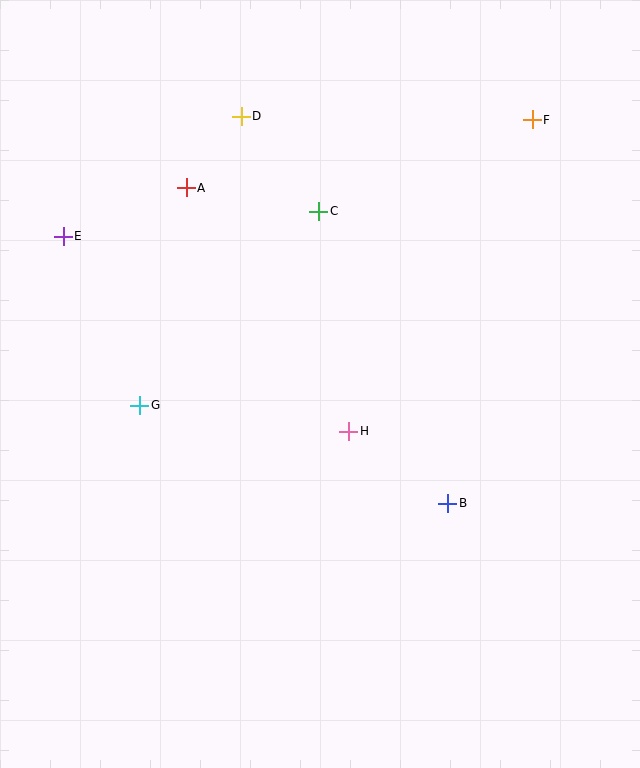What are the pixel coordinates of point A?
Point A is at (186, 188).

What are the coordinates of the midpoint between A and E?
The midpoint between A and E is at (125, 212).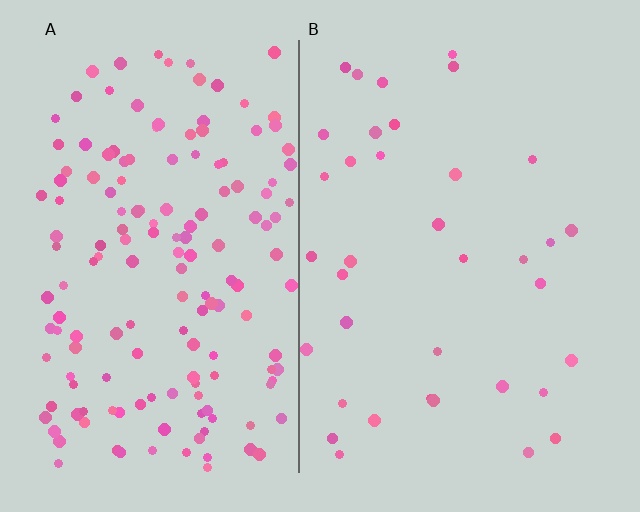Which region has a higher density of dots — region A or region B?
A (the left).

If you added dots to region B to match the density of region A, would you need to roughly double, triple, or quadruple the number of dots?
Approximately quadruple.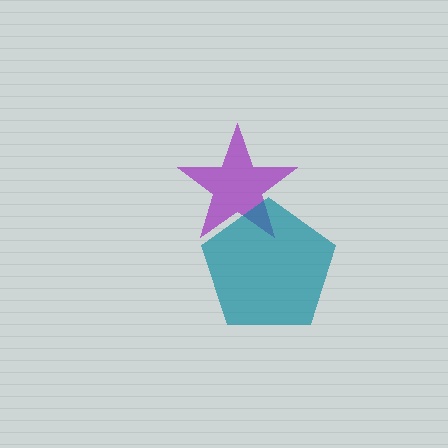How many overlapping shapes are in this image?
There are 2 overlapping shapes in the image.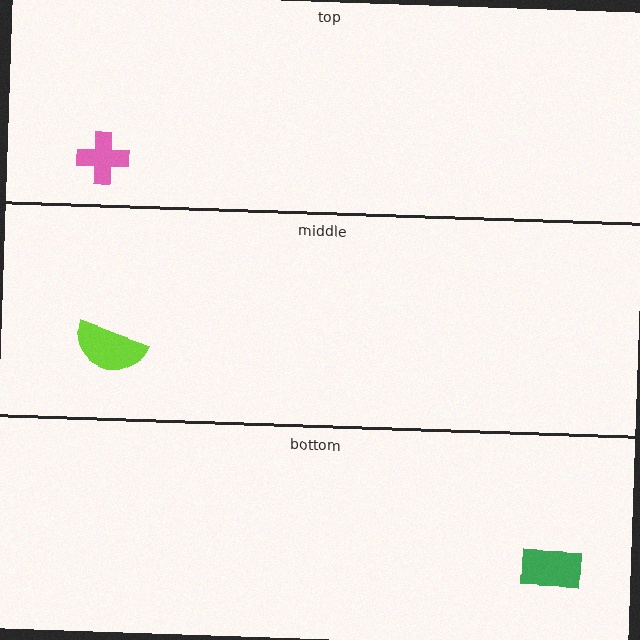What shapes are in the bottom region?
The green rectangle.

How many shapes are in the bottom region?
1.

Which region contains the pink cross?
The top region.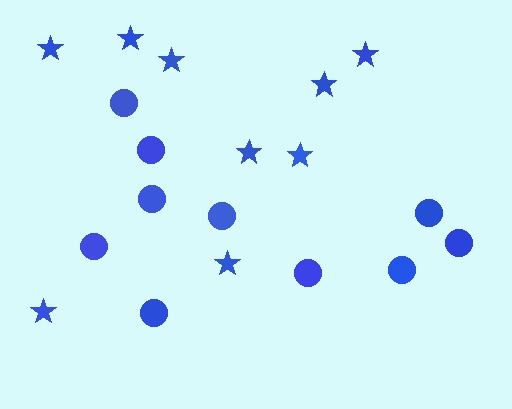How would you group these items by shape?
There are 2 groups: one group of stars (9) and one group of circles (10).